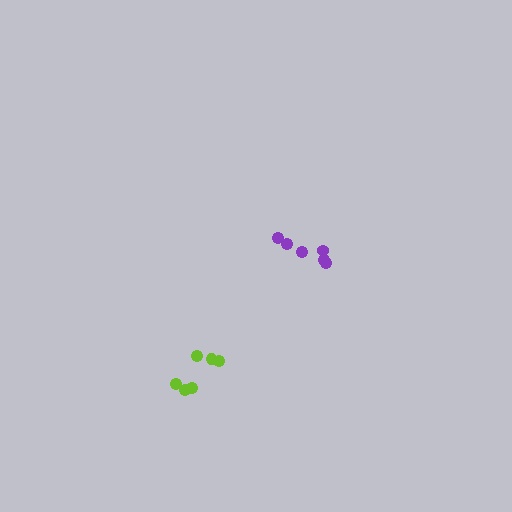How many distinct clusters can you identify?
There are 2 distinct clusters.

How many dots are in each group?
Group 1: 6 dots, Group 2: 6 dots (12 total).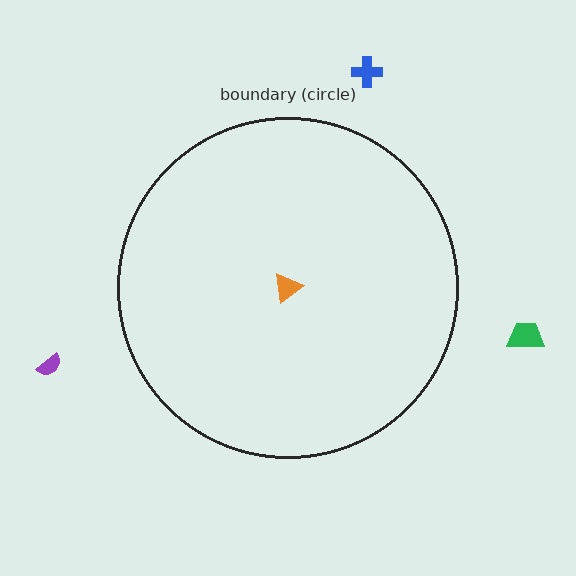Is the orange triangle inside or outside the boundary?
Inside.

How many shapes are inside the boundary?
1 inside, 3 outside.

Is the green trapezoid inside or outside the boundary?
Outside.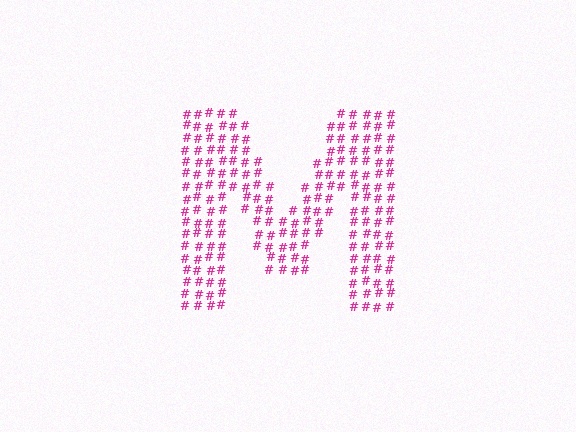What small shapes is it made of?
It is made of small hash symbols.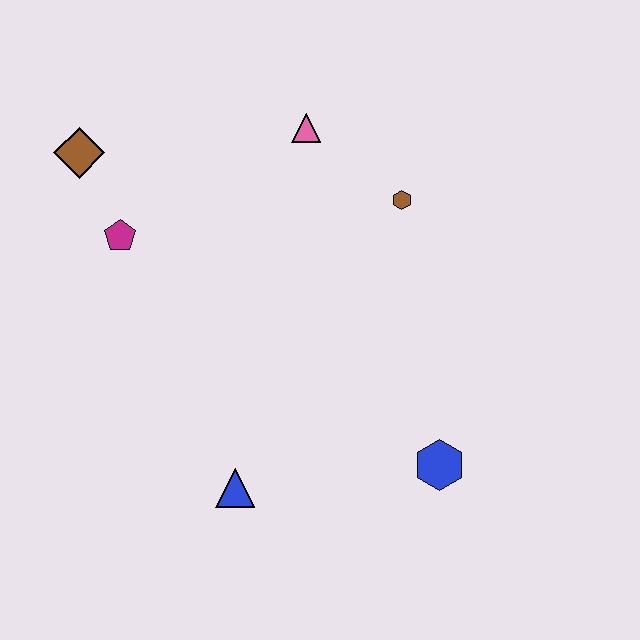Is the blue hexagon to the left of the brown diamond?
No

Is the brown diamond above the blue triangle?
Yes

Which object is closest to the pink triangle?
The brown hexagon is closest to the pink triangle.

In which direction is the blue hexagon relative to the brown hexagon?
The blue hexagon is below the brown hexagon.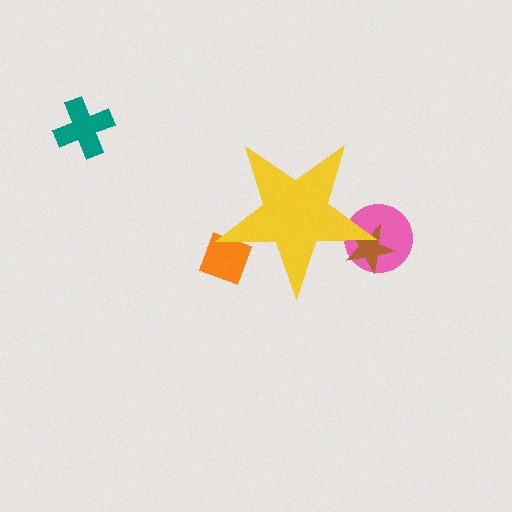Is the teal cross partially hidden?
No, the teal cross is fully visible.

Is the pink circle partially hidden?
Yes, the pink circle is partially hidden behind the yellow star.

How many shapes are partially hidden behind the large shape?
3 shapes are partially hidden.